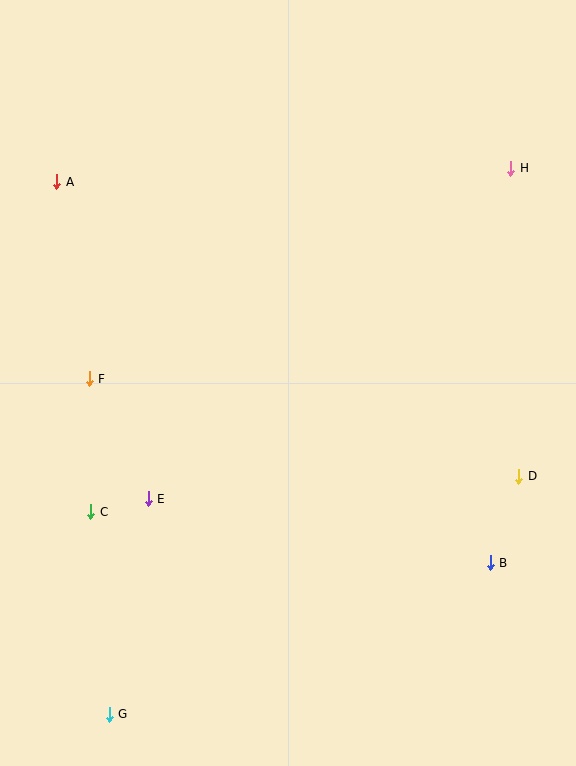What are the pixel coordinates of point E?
Point E is at (148, 499).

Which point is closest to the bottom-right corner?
Point B is closest to the bottom-right corner.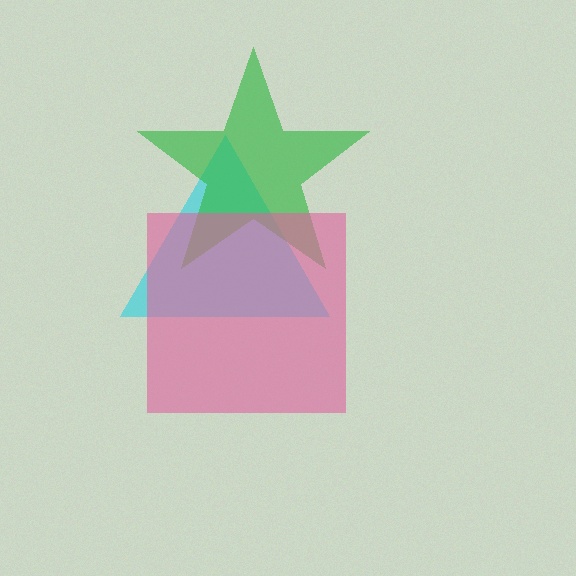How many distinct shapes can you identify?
There are 3 distinct shapes: a cyan triangle, a green star, a pink square.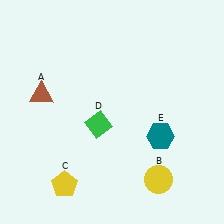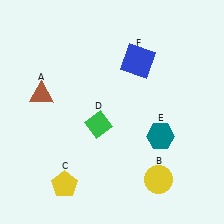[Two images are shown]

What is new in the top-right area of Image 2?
A blue square (F) was added in the top-right area of Image 2.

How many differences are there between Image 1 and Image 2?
There is 1 difference between the two images.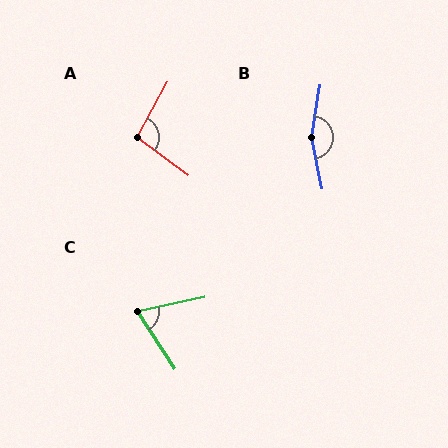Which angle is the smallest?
C, at approximately 69 degrees.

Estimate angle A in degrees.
Approximately 98 degrees.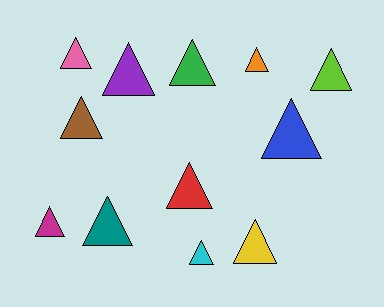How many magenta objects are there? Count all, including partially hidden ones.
There is 1 magenta object.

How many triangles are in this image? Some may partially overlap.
There are 12 triangles.